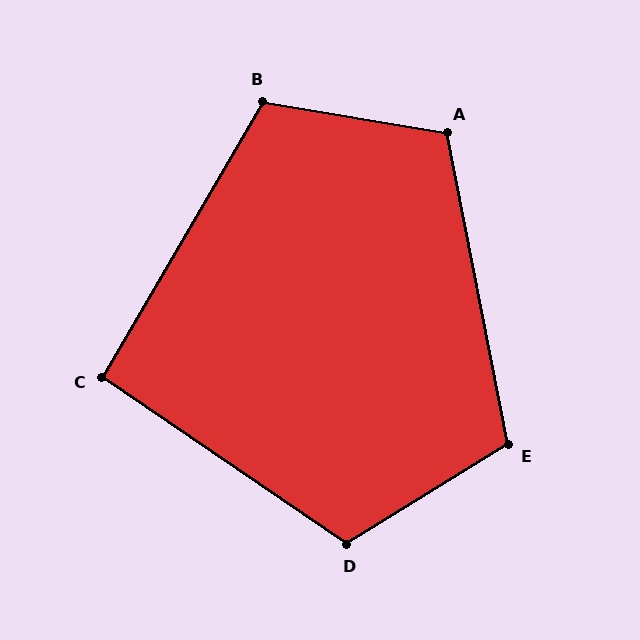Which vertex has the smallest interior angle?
C, at approximately 94 degrees.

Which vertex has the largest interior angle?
D, at approximately 114 degrees.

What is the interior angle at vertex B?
Approximately 111 degrees (obtuse).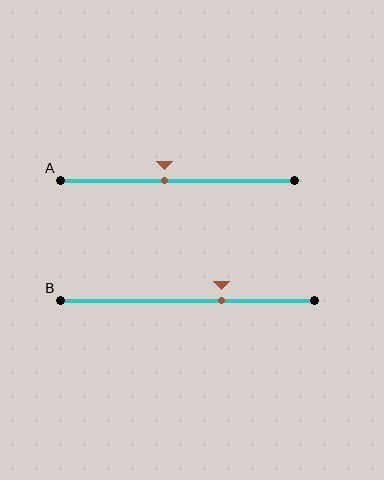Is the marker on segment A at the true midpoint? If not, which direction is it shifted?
No, the marker on segment A is shifted to the left by about 6% of the segment length.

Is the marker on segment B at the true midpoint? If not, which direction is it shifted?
No, the marker on segment B is shifted to the right by about 13% of the segment length.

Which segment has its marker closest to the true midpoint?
Segment A has its marker closest to the true midpoint.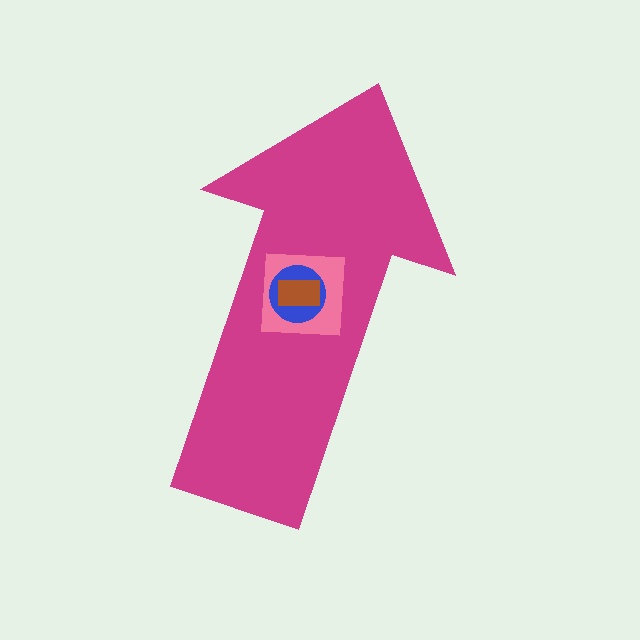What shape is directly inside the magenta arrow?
The pink square.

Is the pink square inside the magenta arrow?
Yes.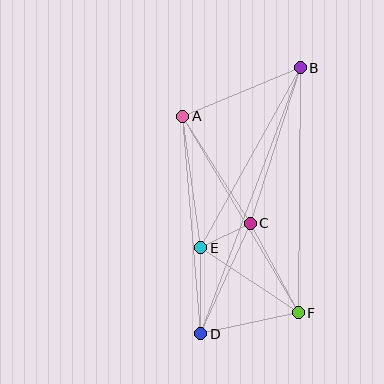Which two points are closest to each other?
Points C and E are closest to each other.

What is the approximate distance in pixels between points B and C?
The distance between B and C is approximately 163 pixels.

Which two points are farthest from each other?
Points B and D are farthest from each other.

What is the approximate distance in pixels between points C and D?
The distance between C and D is approximately 121 pixels.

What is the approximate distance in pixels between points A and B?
The distance between A and B is approximately 127 pixels.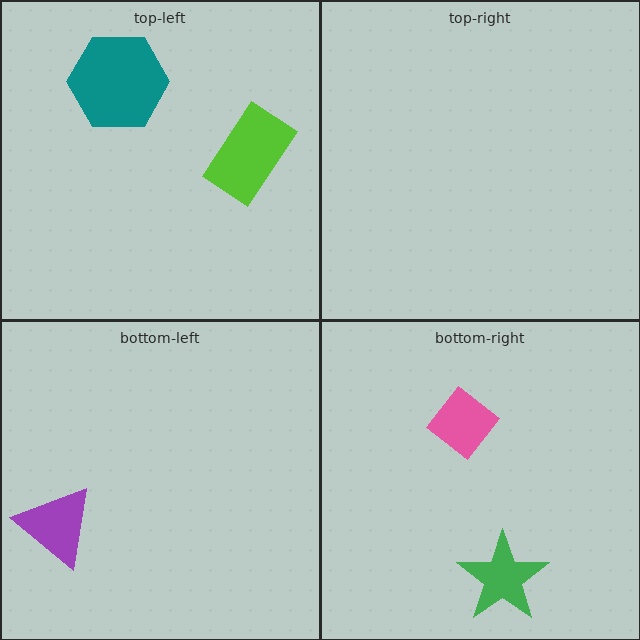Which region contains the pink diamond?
The bottom-right region.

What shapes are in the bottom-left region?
The purple triangle.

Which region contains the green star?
The bottom-right region.